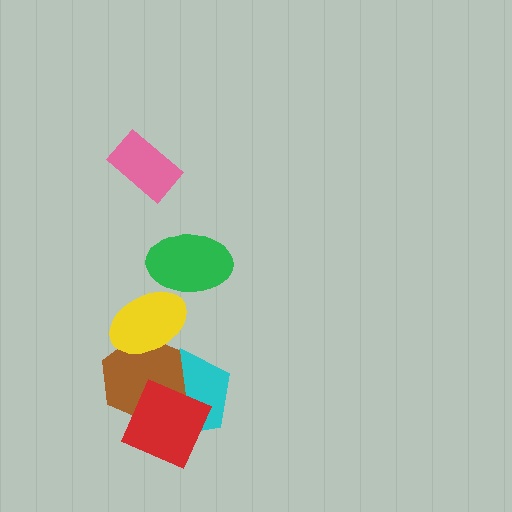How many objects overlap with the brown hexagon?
3 objects overlap with the brown hexagon.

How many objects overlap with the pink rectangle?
0 objects overlap with the pink rectangle.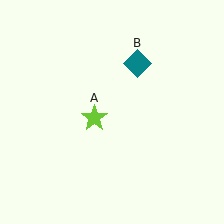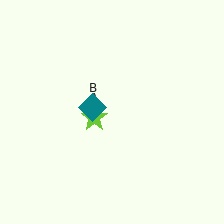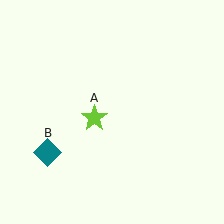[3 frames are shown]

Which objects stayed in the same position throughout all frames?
Lime star (object A) remained stationary.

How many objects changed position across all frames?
1 object changed position: teal diamond (object B).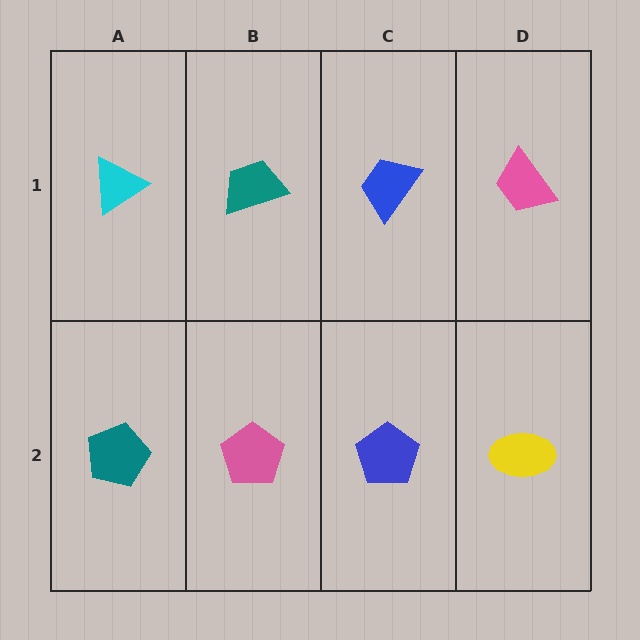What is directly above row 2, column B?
A teal trapezoid.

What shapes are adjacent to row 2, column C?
A blue trapezoid (row 1, column C), a pink pentagon (row 2, column B), a yellow ellipse (row 2, column D).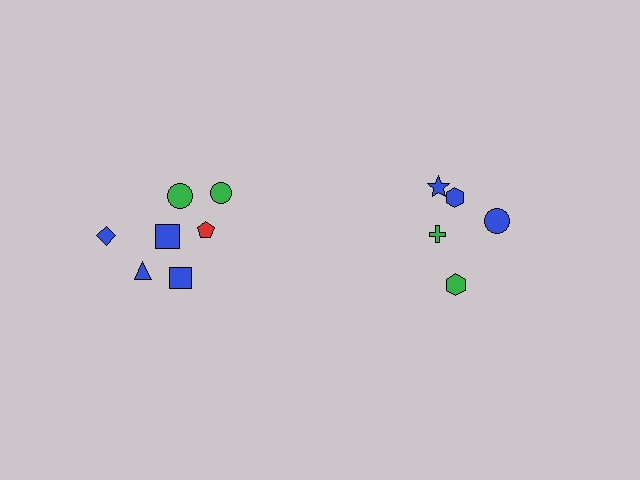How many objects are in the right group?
There are 5 objects.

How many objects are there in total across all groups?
There are 12 objects.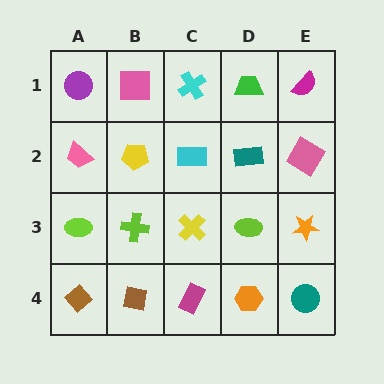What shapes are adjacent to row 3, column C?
A cyan rectangle (row 2, column C), a magenta rectangle (row 4, column C), a lime cross (row 3, column B), a lime ellipse (row 3, column D).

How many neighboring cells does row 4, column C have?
3.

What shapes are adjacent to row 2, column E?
A magenta semicircle (row 1, column E), an orange star (row 3, column E), a teal rectangle (row 2, column D).